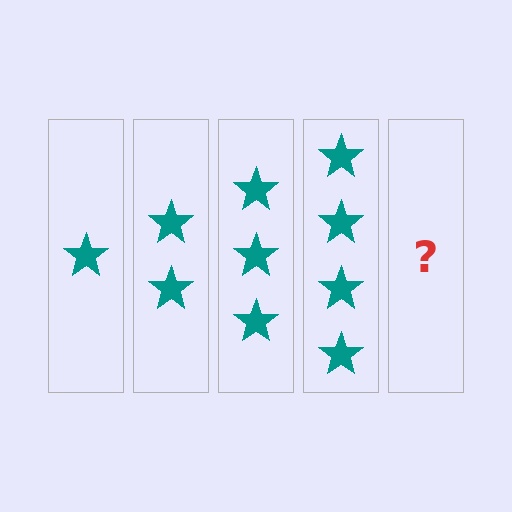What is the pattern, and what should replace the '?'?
The pattern is that each step adds one more star. The '?' should be 5 stars.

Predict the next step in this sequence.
The next step is 5 stars.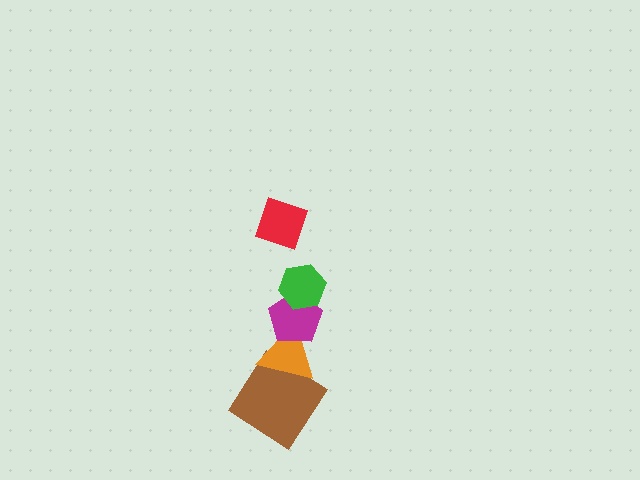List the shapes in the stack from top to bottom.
From top to bottom: the red diamond, the green hexagon, the magenta pentagon, the orange triangle, the brown diamond.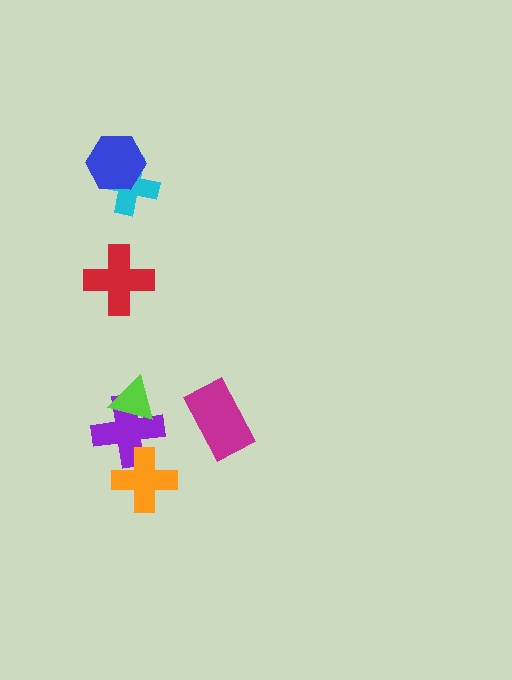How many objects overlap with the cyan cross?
1 object overlaps with the cyan cross.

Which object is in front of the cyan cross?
The blue hexagon is in front of the cyan cross.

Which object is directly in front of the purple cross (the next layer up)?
The orange cross is directly in front of the purple cross.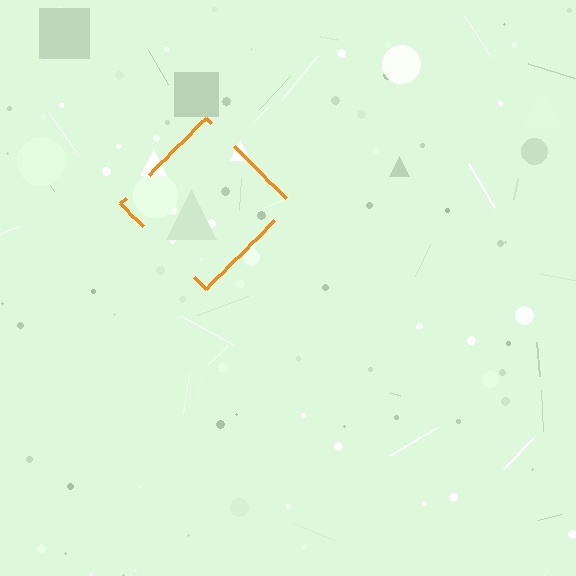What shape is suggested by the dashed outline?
The dashed outline suggests a diamond.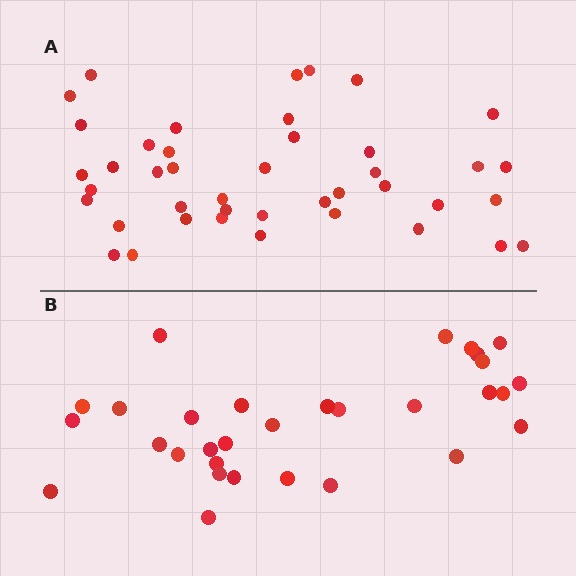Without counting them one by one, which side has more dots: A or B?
Region A (the top region) has more dots.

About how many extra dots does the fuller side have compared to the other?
Region A has roughly 12 or so more dots than region B.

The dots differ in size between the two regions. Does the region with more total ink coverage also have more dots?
No. Region B has more total ink coverage because its dots are larger, but region A actually contains more individual dots. Total area can be misleading — the number of items is what matters here.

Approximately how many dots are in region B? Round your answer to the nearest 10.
About 30 dots. (The exact count is 31, which rounds to 30.)